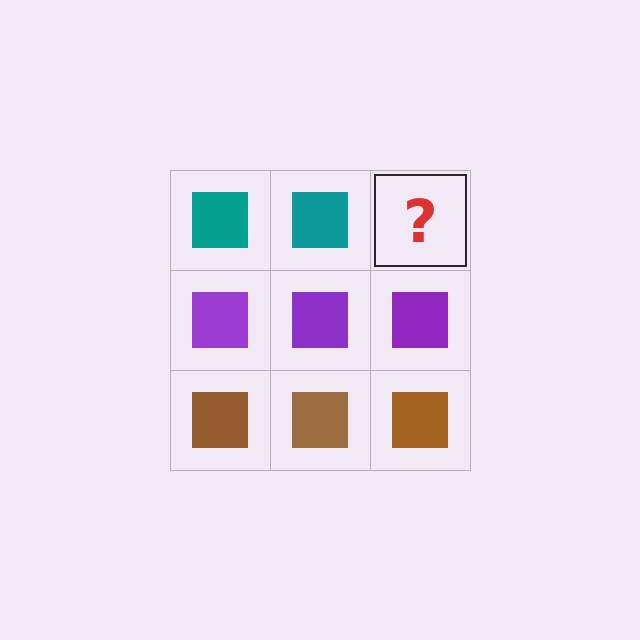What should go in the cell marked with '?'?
The missing cell should contain a teal square.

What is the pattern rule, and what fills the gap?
The rule is that each row has a consistent color. The gap should be filled with a teal square.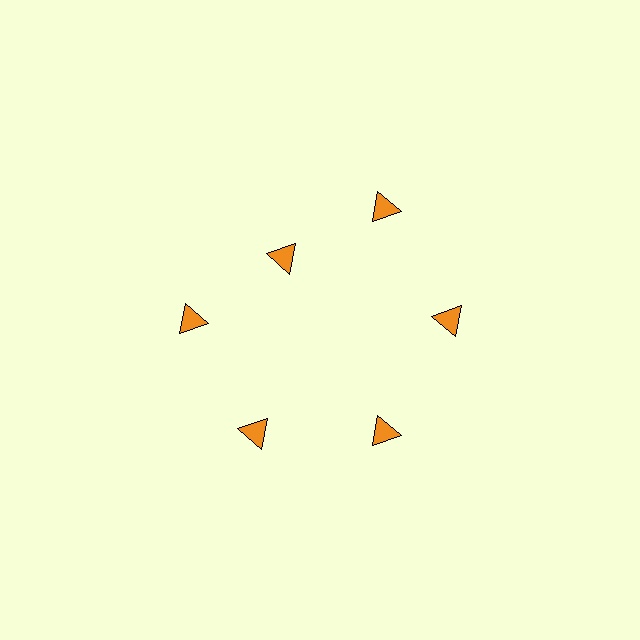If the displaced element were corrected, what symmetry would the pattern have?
It would have 6-fold rotational symmetry — the pattern would map onto itself every 60 degrees.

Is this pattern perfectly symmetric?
No. The 6 orange triangles are arranged in a ring, but one element near the 11 o'clock position is pulled inward toward the center, breaking the 6-fold rotational symmetry.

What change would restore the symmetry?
The symmetry would be restored by moving it outward, back onto the ring so that all 6 triangles sit at equal angles and equal distance from the center.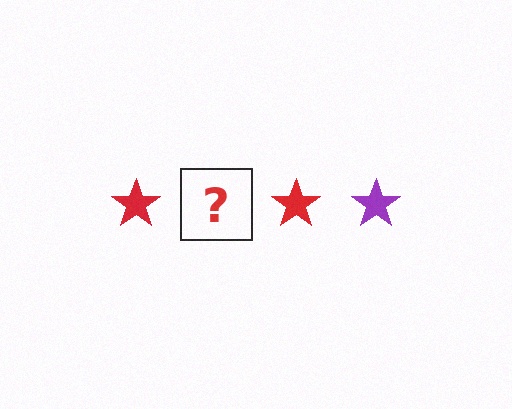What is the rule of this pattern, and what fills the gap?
The rule is that the pattern cycles through red, purple stars. The gap should be filled with a purple star.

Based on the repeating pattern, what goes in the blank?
The blank should be a purple star.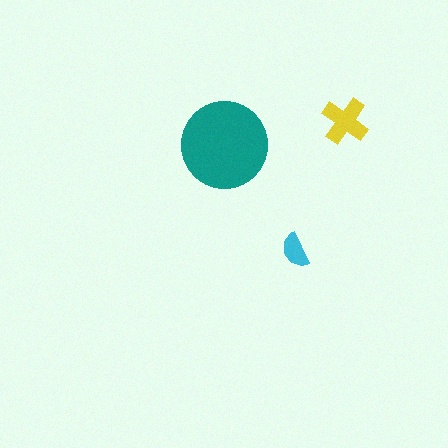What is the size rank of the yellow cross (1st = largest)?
2nd.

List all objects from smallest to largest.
The cyan semicircle, the yellow cross, the teal circle.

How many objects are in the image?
There are 3 objects in the image.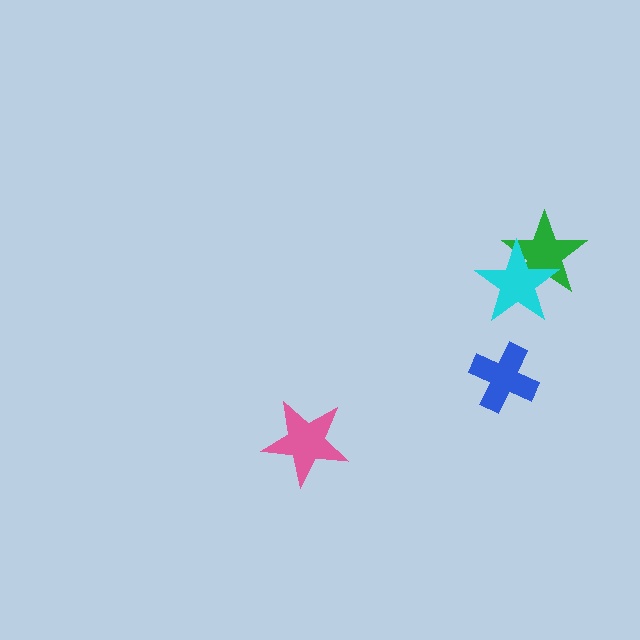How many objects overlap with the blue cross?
0 objects overlap with the blue cross.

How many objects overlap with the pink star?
0 objects overlap with the pink star.